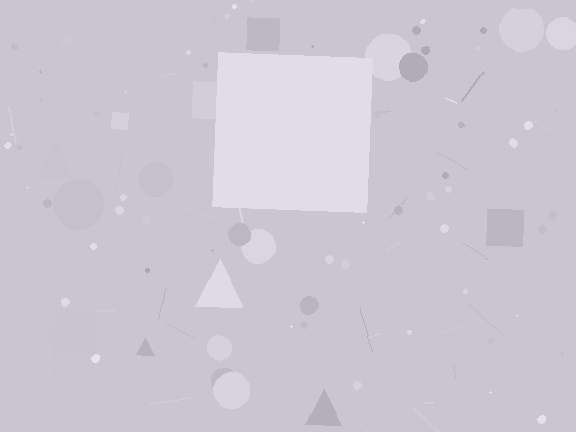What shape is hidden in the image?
A square is hidden in the image.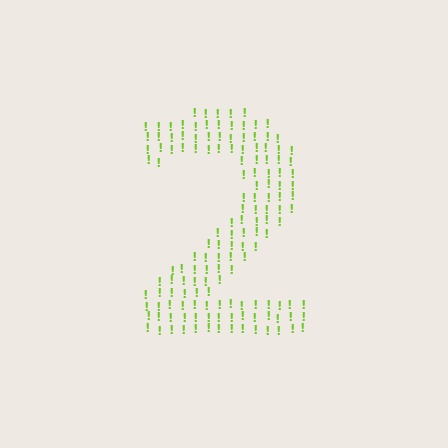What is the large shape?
The large shape is the digit 2.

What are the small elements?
The small elements are exclamation marks.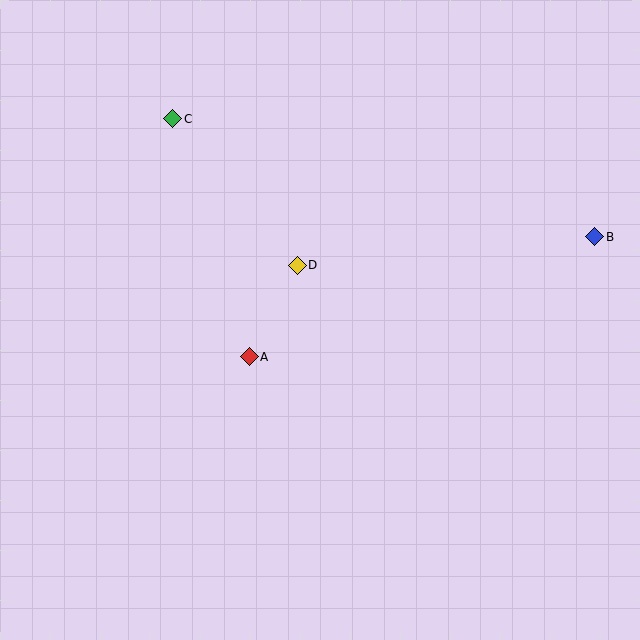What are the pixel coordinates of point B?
Point B is at (595, 237).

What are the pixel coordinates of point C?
Point C is at (173, 119).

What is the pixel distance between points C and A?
The distance between C and A is 250 pixels.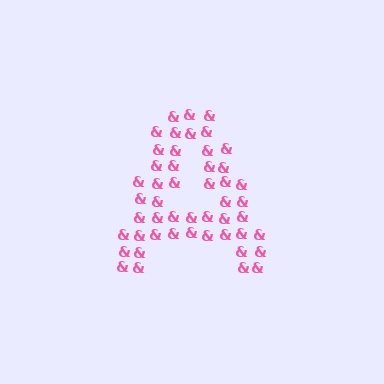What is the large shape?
The large shape is the letter A.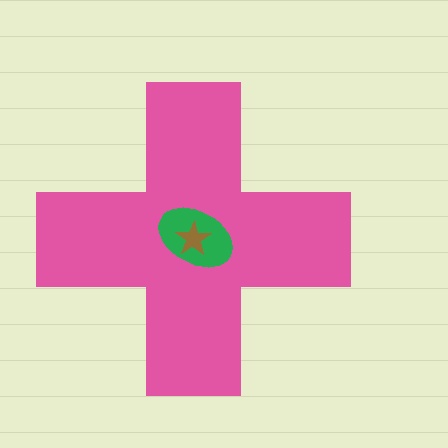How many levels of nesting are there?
3.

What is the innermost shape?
The brown star.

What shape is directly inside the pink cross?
The green ellipse.